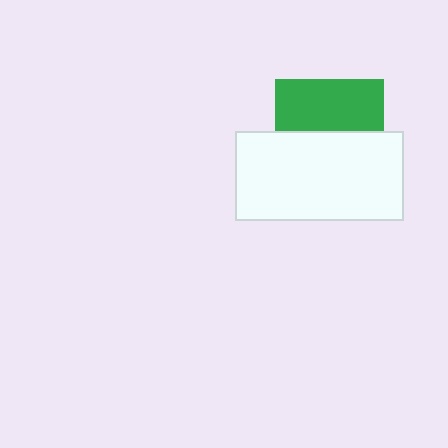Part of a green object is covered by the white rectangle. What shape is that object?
It is a square.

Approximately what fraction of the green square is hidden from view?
Roughly 52% of the green square is hidden behind the white rectangle.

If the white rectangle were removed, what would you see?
You would see the complete green square.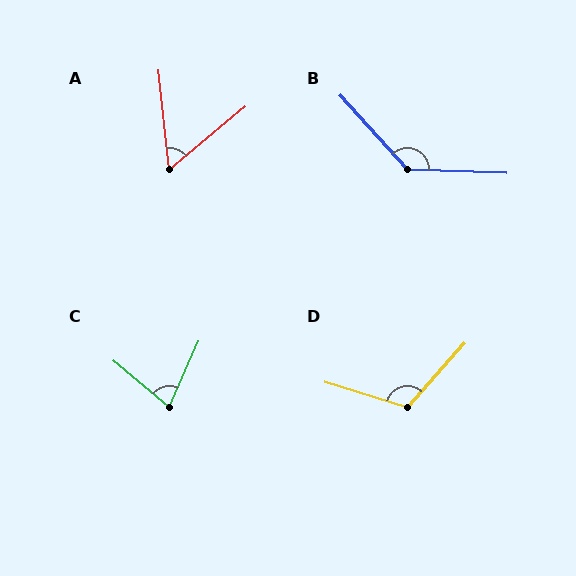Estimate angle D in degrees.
Approximately 115 degrees.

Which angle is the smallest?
A, at approximately 56 degrees.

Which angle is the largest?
B, at approximately 134 degrees.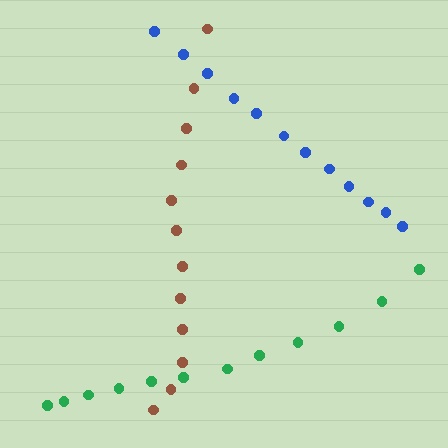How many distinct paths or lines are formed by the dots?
There are 3 distinct paths.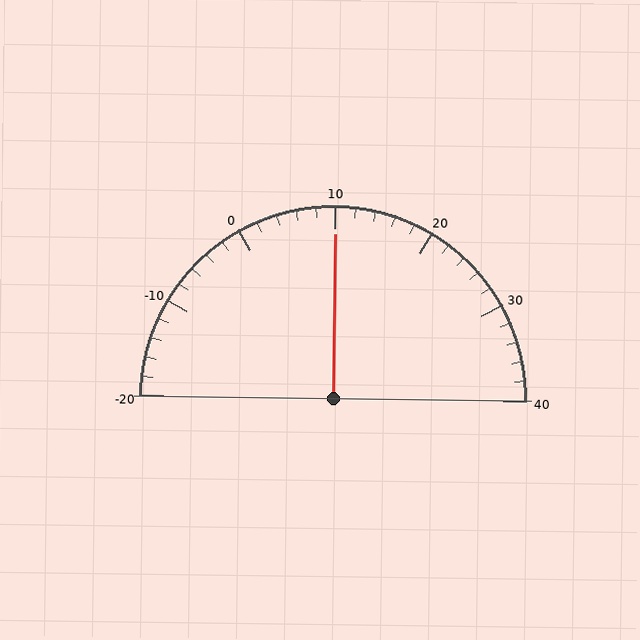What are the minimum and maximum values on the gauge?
The gauge ranges from -20 to 40.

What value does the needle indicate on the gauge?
The needle indicates approximately 10.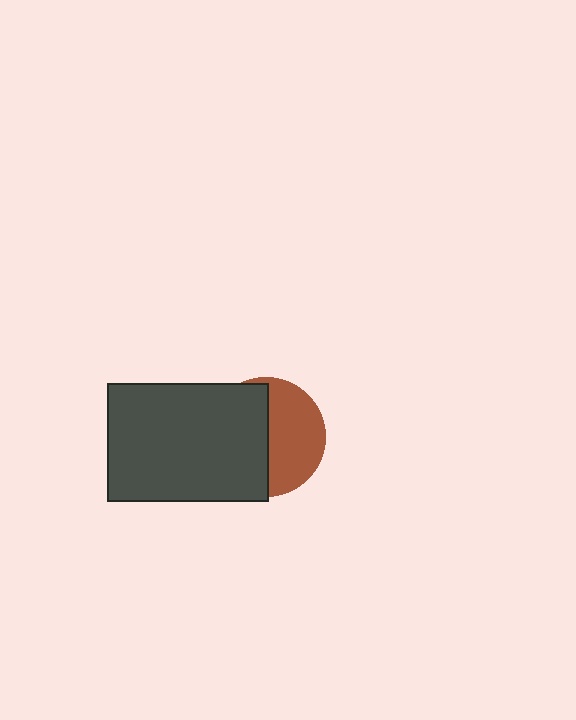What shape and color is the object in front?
The object in front is a dark gray rectangle.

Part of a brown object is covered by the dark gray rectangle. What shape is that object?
It is a circle.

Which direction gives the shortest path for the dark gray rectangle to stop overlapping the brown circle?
Moving left gives the shortest separation.